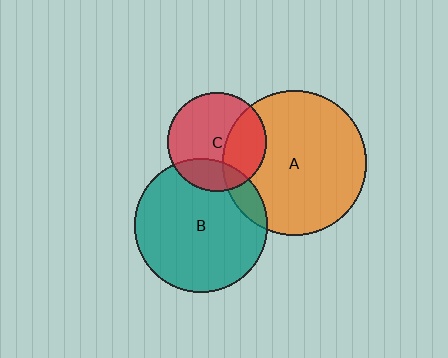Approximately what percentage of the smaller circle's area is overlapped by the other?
Approximately 10%.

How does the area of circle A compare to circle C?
Approximately 2.1 times.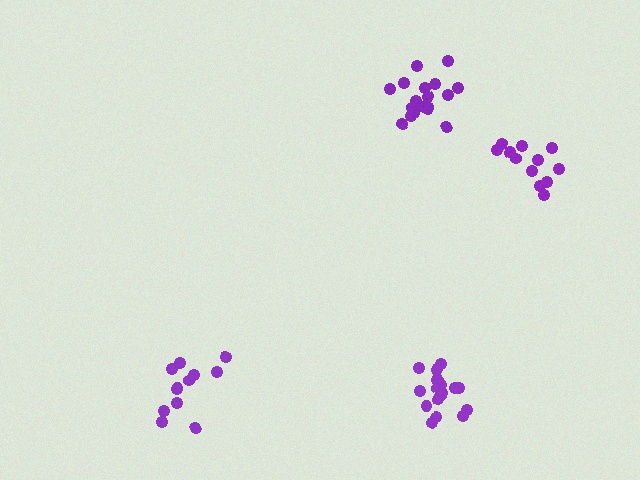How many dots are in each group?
Group 1: 18 dots, Group 2: 12 dots, Group 3: 18 dots, Group 4: 12 dots (60 total).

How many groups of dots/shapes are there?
There are 4 groups.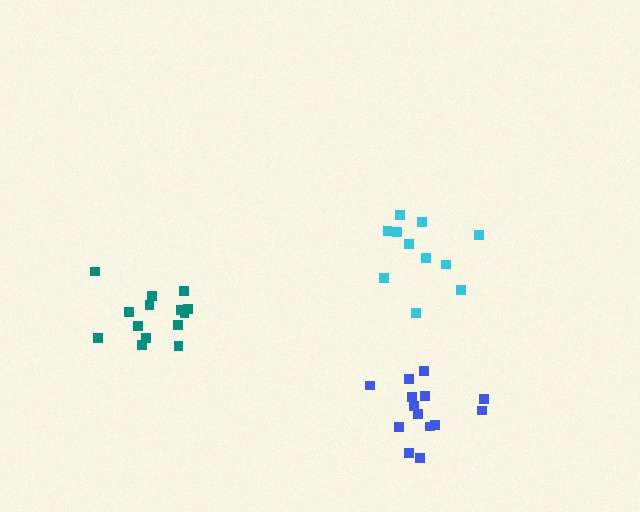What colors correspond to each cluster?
The clusters are colored: teal, blue, cyan.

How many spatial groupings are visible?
There are 3 spatial groupings.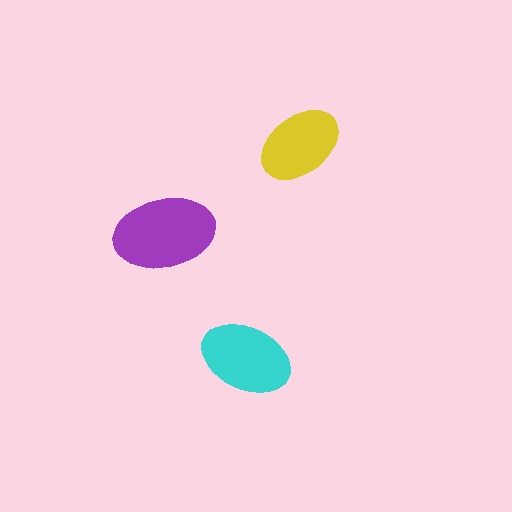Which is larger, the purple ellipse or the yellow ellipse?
The purple one.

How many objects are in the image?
There are 3 objects in the image.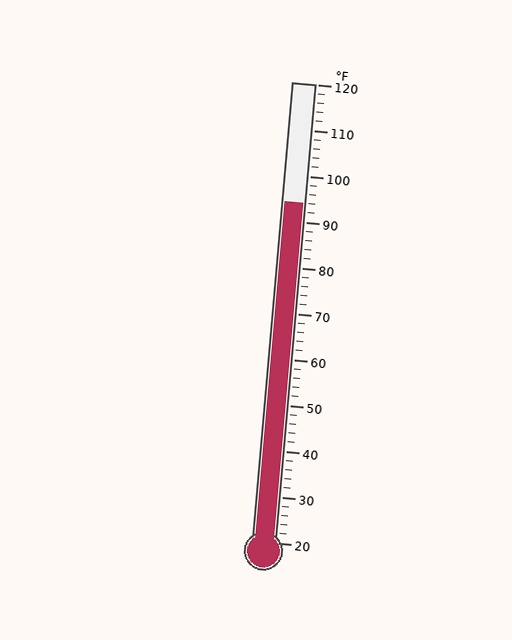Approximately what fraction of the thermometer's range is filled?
The thermometer is filled to approximately 75% of its range.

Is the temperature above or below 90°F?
The temperature is above 90°F.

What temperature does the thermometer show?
The thermometer shows approximately 94°F.